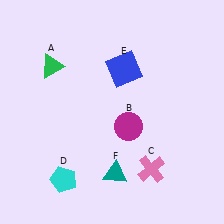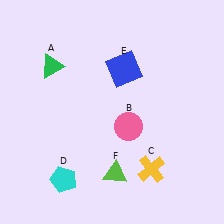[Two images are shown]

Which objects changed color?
B changed from magenta to pink. C changed from pink to yellow. F changed from teal to lime.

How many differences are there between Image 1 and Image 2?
There are 3 differences between the two images.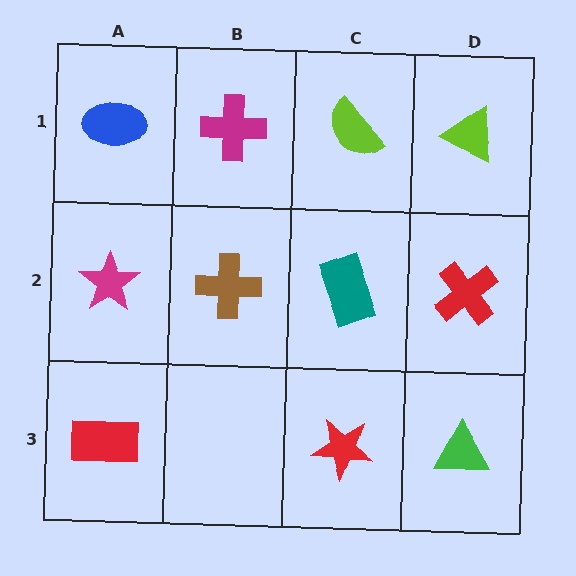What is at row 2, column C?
A teal rectangle.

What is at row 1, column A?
A blue ellipse.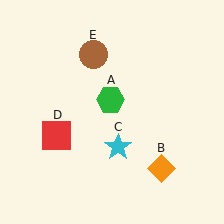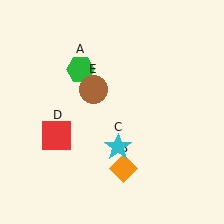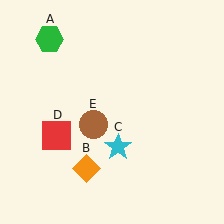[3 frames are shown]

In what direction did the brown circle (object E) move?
The brown circle (object E) moved down.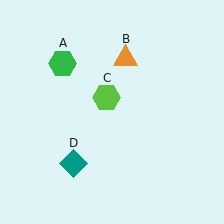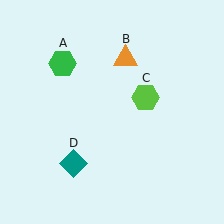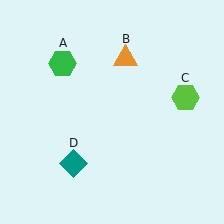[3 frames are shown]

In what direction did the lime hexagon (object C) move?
The lime hexagon (object C) moved right.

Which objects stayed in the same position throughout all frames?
Green hexagon (object A) and orange triangle (object B) and teal diamond (object D) remained stationary.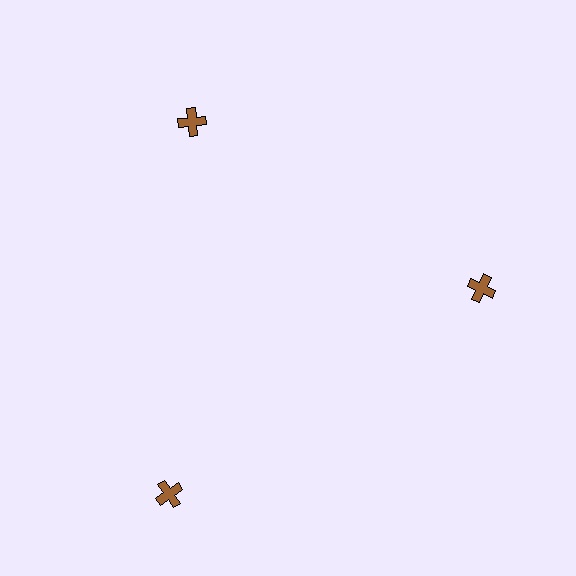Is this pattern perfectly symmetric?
No. The 3 brown crosses are arranged in a ring, but one element near the 7 o'clock position is pushed outward from the center, breaking the 3-fold rotational symmetry.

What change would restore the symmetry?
The symmetry would be restored by moving it inward, back onto the ring so that all 3 crosses sit at equal angles and equal distance from the center.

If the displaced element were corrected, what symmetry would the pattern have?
It would have 3-fold rotational symmetry — the pattern would map onto itself every 120 degrees.